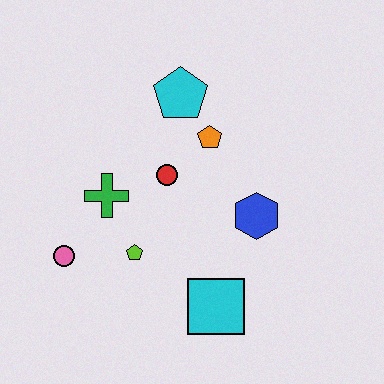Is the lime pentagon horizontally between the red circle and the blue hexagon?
No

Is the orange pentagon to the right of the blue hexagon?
No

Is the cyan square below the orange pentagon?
Yes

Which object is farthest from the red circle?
The cyan square is farthest from the red circle.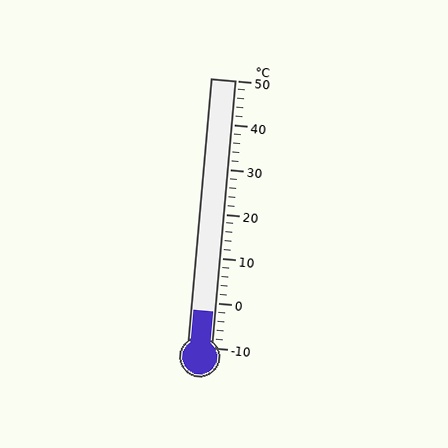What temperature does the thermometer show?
The thermometer shows approximately -2°C.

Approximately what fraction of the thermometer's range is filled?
The thermometer is filled to approximately 15% of its range.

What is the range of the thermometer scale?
The thermometer scale ranges from -10°C to 50°C.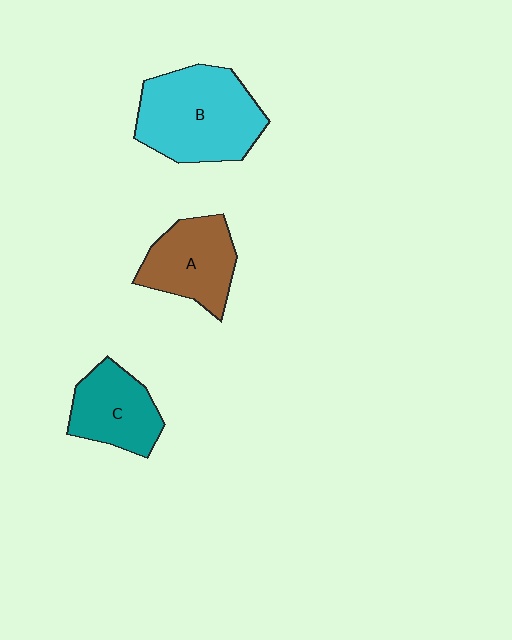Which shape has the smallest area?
Shape C (teal).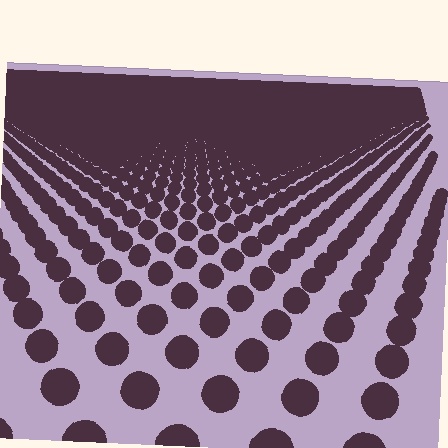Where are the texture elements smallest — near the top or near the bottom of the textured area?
Near the top.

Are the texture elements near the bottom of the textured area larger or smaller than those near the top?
Larger. Near the bottom, elements are closer to the viewer and appear at a bigger on-screen size.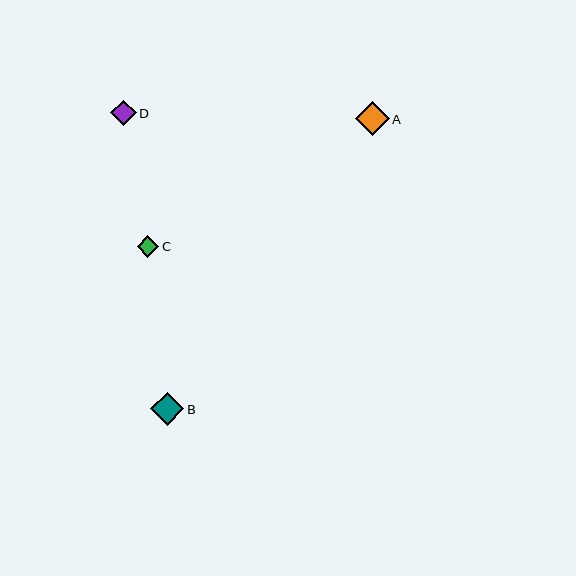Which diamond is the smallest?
Diamond C is the smallest with a size of approximately 22 pixels.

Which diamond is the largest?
Diamond A is the largest with a size of approximately 34 pixels.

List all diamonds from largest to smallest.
From largest to smallest: A, B, D, C.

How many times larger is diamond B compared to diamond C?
Diamond B is approximately 1.5 times the size of diamond C.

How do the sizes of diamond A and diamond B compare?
Diamond A and diamond B are approximately the same size.